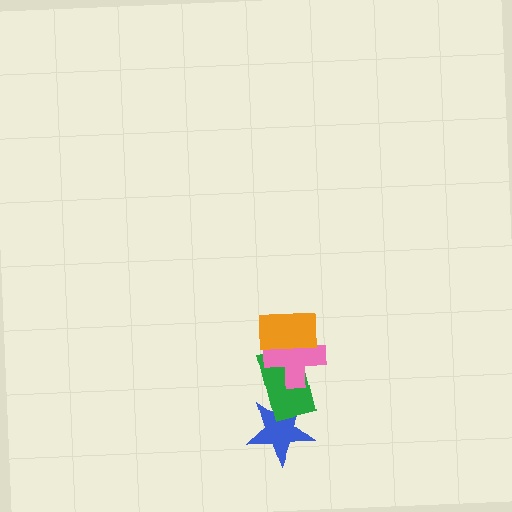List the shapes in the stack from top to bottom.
From top to bottom: the orange rectangle, the pink cross, the green rectangle, the blue star.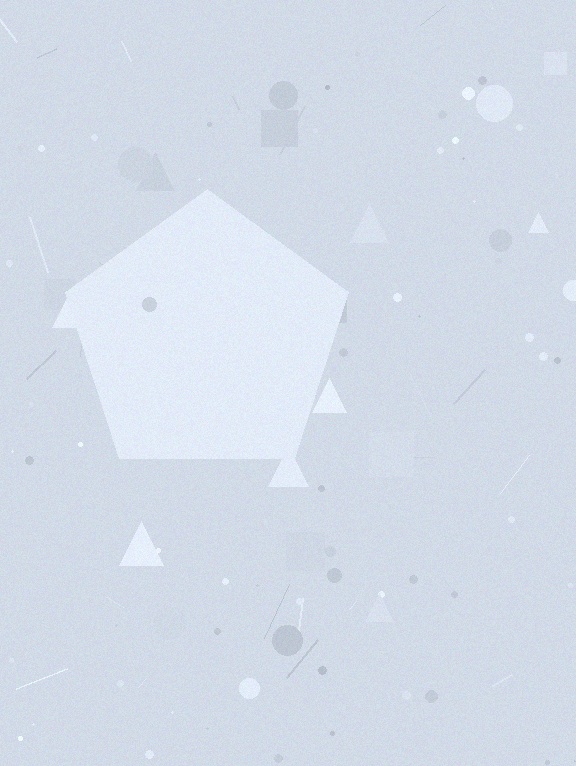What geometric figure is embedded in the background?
A pentagon is embedded in the background.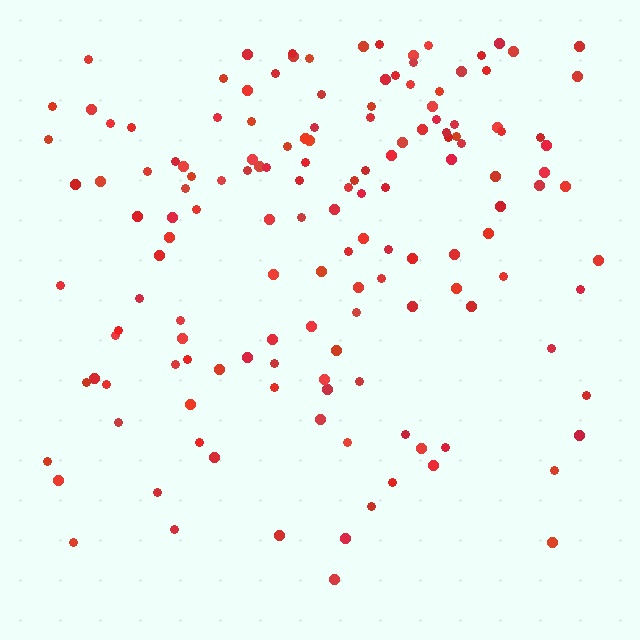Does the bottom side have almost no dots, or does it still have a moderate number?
Still a moderate number, just noticeably fewer than the top.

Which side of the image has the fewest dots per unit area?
The bottom.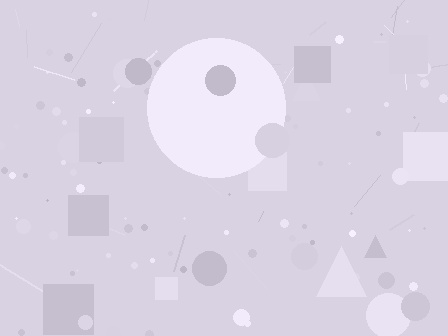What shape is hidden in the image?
A circle is hidden in the image.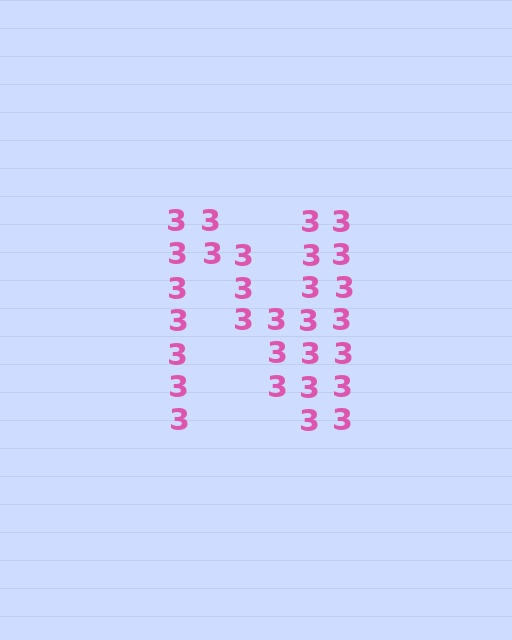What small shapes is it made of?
It is made of small digit 3's.